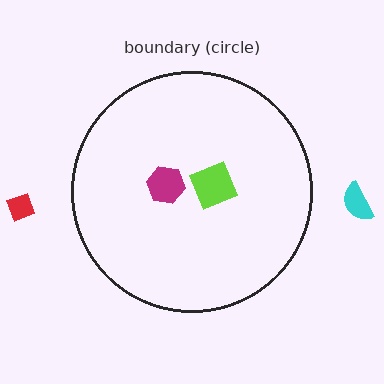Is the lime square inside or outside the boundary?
Inside.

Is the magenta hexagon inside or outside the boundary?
Inside.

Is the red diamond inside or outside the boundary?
Outside.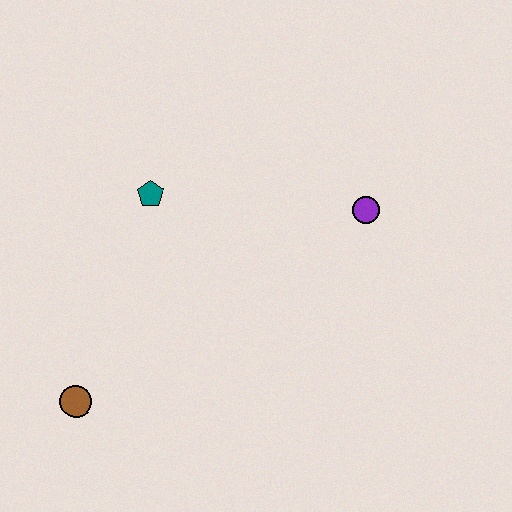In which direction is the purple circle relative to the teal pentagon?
The purple circle is to the right of the teal pentagon.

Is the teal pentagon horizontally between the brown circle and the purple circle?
Yes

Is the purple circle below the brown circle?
No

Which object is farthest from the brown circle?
The purple circle is farthest from the brown circle.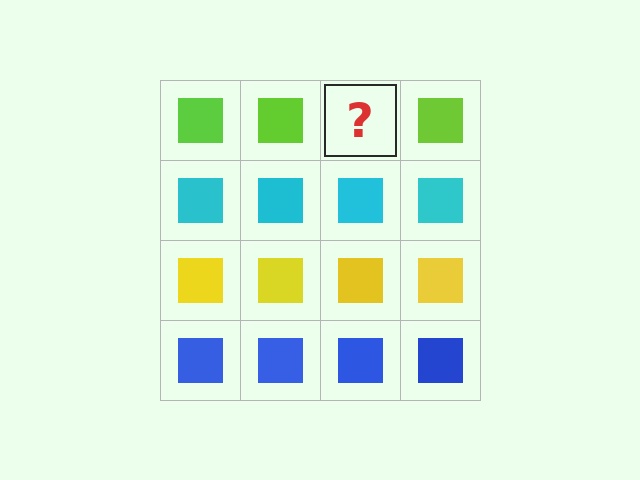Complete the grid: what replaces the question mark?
The question mark should be replaced with a lime square.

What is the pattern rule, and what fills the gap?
The rule is that each row has a consistent color. The gap should be filled with a lime square.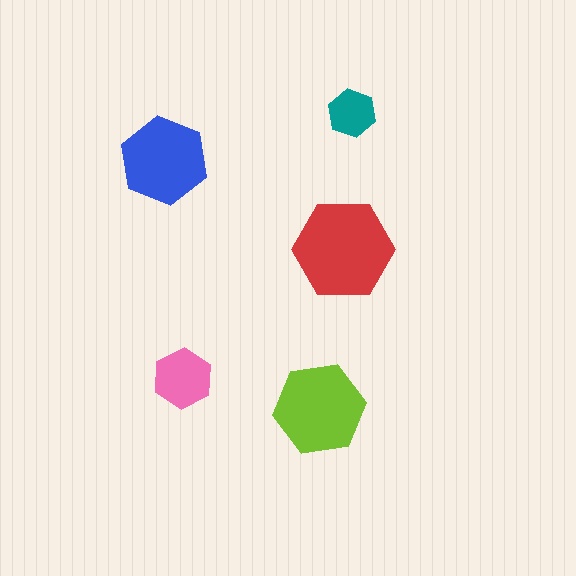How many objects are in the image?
There are 5 objects in the image.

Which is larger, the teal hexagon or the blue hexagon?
The blue one.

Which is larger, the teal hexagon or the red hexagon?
The red one.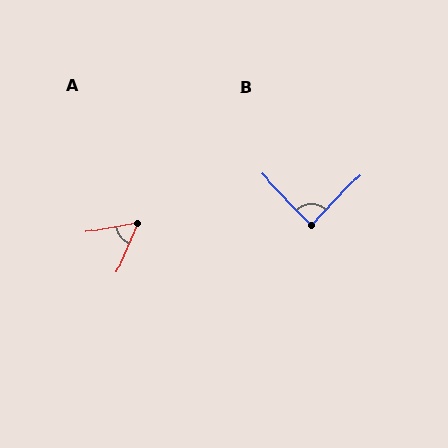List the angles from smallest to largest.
A (57°), B (88°).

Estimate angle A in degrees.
Approximately 57 degrees.